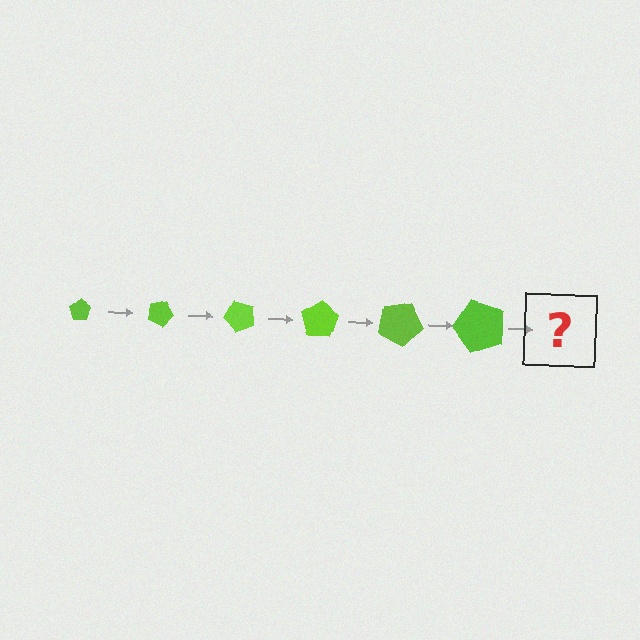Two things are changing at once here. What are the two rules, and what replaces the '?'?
The two rules are that the pentagon grows larger each step and it rotates 25 degrees each step. The '?' should be a pentagon, larger than the previous one and rotated 150 degrees from the start.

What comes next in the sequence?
The next element should be a pentagon, larger than the previous one and rotated 150 degrees from the start.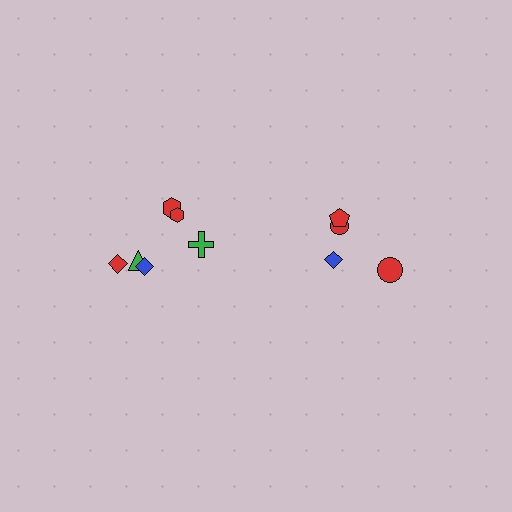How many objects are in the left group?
There are 6 objects.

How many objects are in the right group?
There are 4 objects.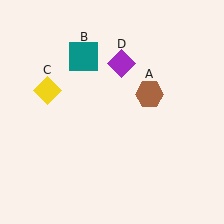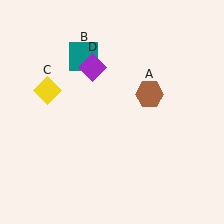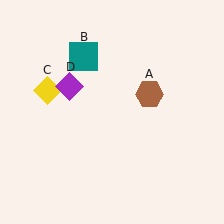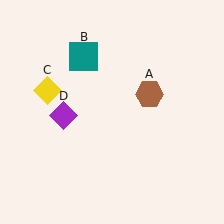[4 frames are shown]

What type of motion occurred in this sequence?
The purple diamond (object D) rotated counterclockwise around the center of the scene.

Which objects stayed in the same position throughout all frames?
Brown hexagon (object A) and teal square (object B) and yellow diamond (object C) remained stationary.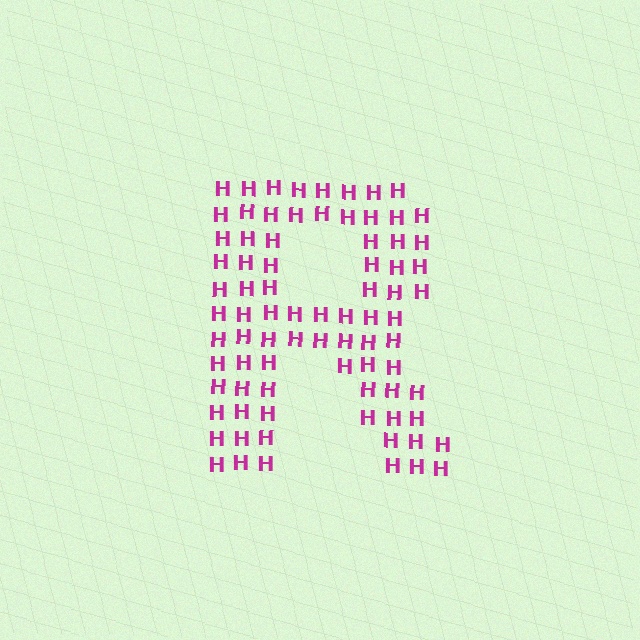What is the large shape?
The large shape is the letter R.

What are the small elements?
The small elements are letter H's.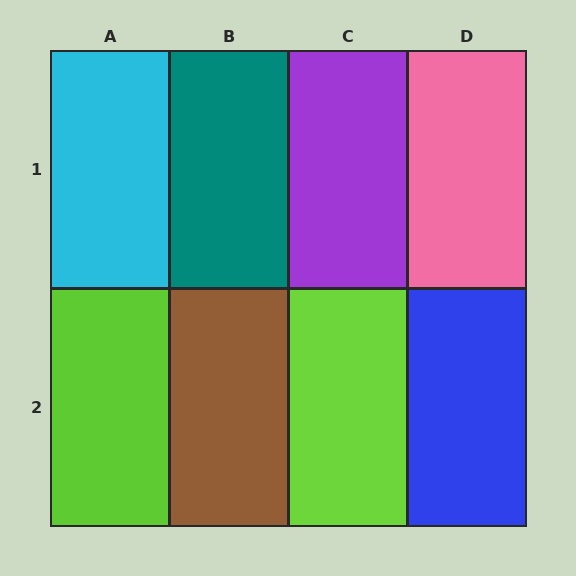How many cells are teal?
1 cell is teal.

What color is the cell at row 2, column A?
Lime.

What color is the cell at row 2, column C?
Lime.